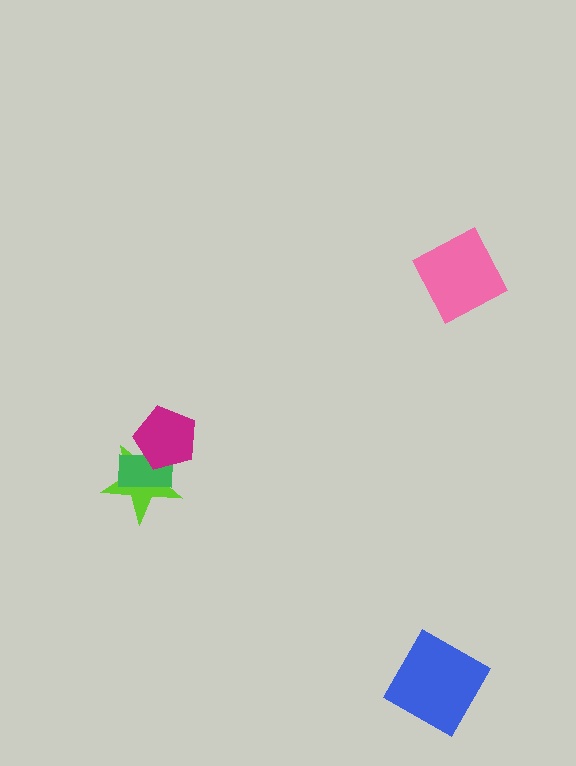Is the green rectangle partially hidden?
Yes, it is partially covered by another shape.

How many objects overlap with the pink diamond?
0 objects overlap with the pink diamond.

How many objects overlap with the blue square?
0 objects overlap with the blue square.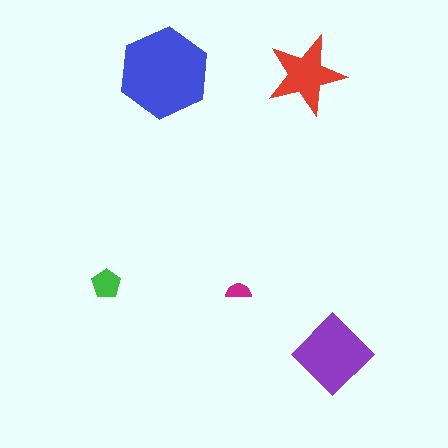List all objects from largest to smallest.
The blue hexagon, the purple diamond, the red star, the green pentagon, the magenta semicircle.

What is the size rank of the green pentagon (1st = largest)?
4th.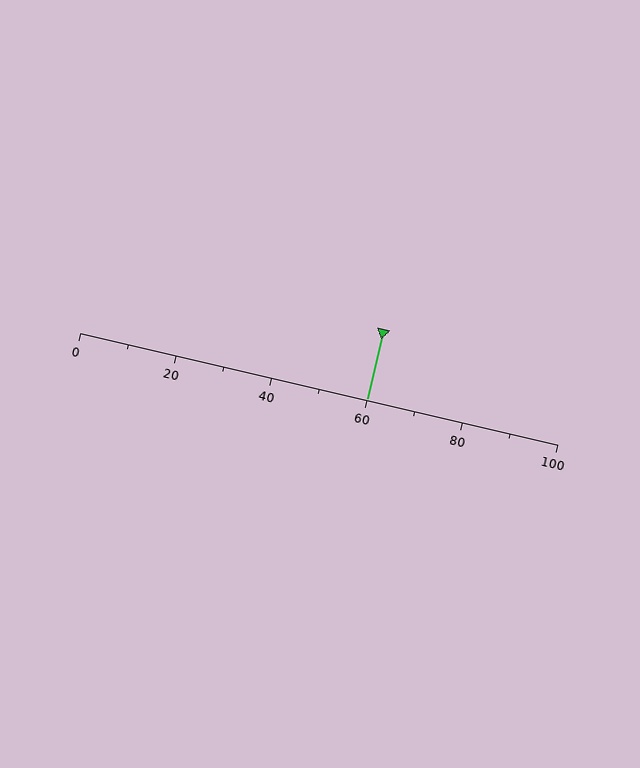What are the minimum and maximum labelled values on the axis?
The axis runs from 0 to 100.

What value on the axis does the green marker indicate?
The marker indicates approximately 60.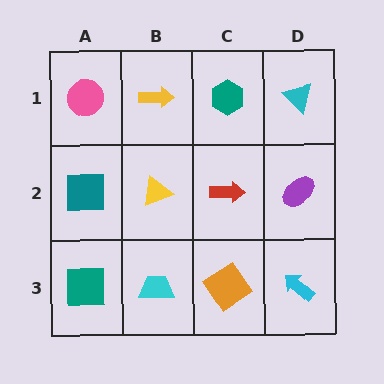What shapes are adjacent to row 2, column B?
A yellow arrow (row 1, column B), a cyan trapezoid (row 3, column B), a teal square (row 2, column A), a red arrow (row 2, column C).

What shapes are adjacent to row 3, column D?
A purple ellipse (row 2, column D), an orange diamond (row 3, column C).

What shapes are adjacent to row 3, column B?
A yellow triangle (row 2, column B), a teal square (row 3, column A), an orange diamond (row 3, column C).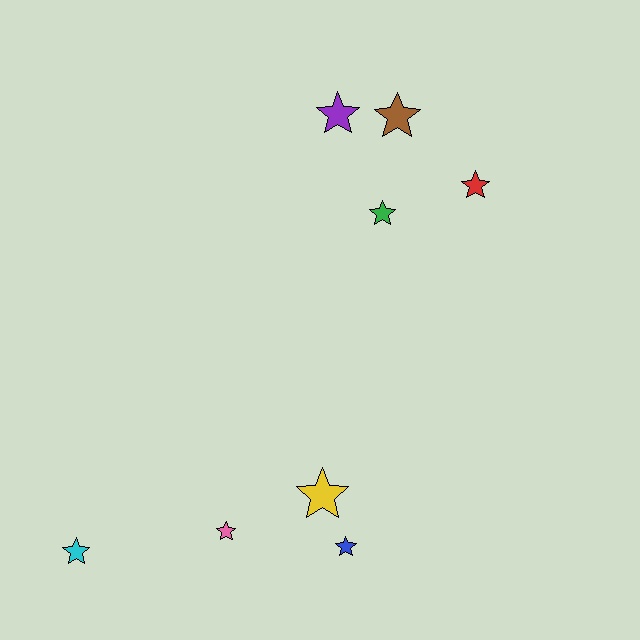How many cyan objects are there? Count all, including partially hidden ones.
There is 1 cyan object.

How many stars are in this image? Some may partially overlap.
There are 8 stars.